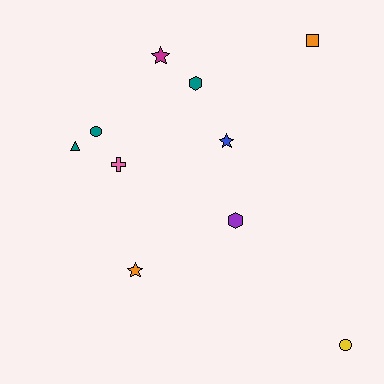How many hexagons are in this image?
There are 2 hexagons.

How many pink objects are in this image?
There is 1 pink object.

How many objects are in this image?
There are 10 objects.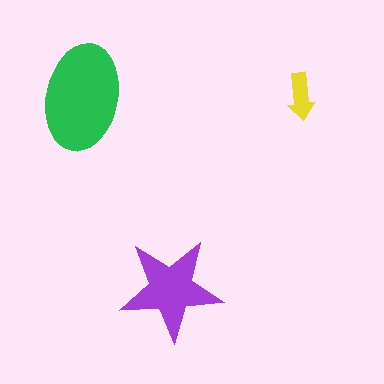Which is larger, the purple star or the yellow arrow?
The purple star.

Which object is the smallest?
The yellow arrow.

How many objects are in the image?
There are 3 objects in the image.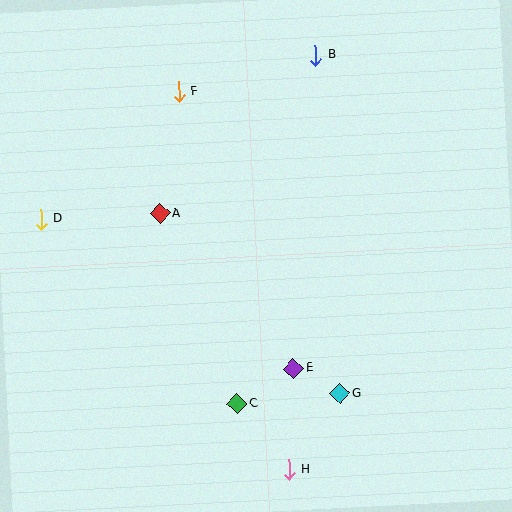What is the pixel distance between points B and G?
The distance between B and G is 340 pixels.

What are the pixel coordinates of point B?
Point B is at (316, 55).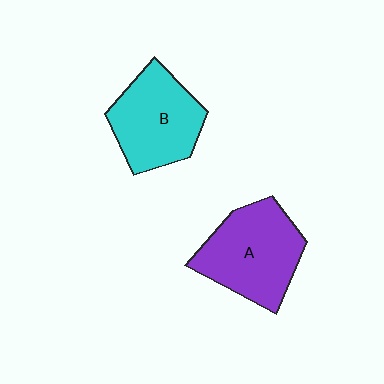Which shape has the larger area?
Shape A (purple).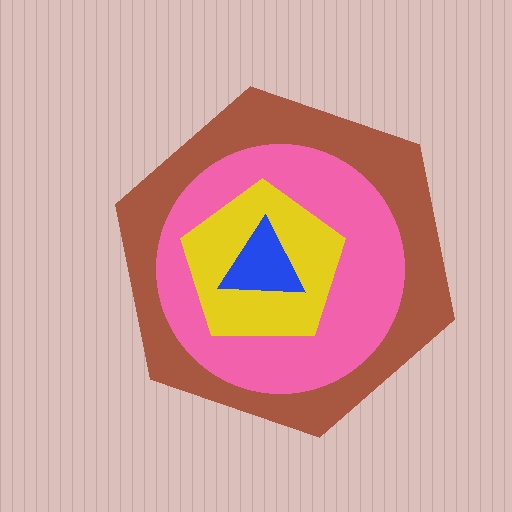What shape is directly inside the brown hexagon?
The pink circle.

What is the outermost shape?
The brown hexagon.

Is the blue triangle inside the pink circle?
Yes.